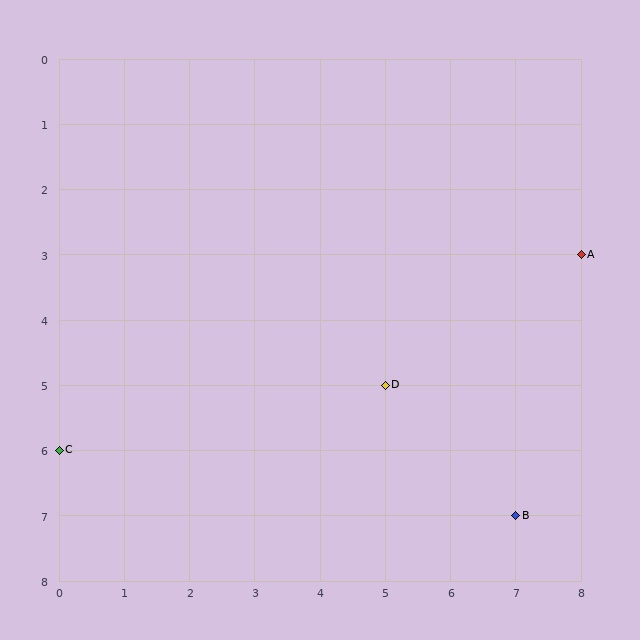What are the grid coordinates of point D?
Point D is at grid coordinates (5, 5).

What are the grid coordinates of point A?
Point A is at grid coordinates (8, 3).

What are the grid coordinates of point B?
Point B is at grid coordinates (7, 7).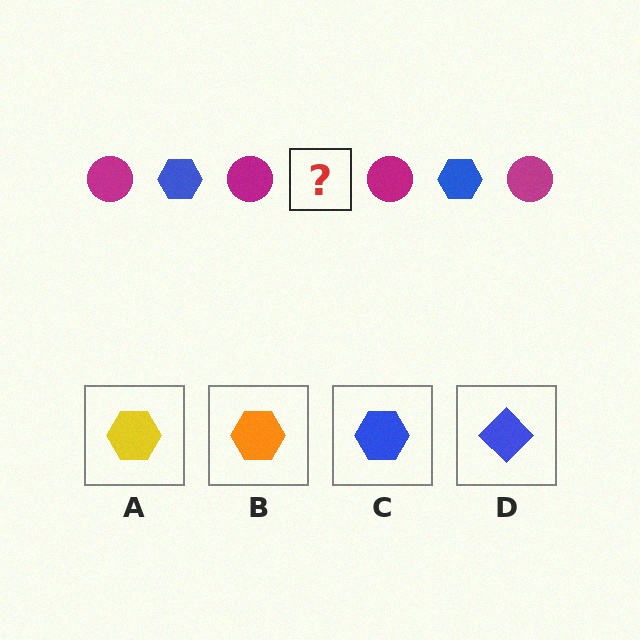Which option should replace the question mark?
Option C.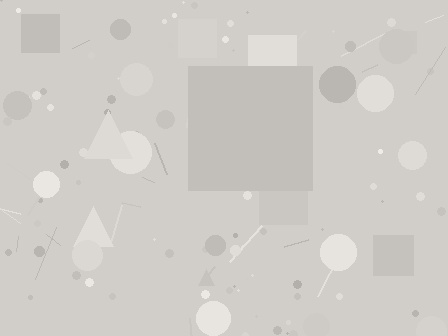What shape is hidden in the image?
A square is hidden in the image.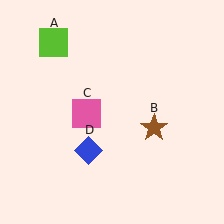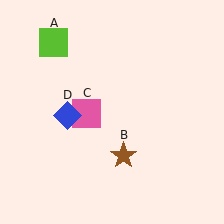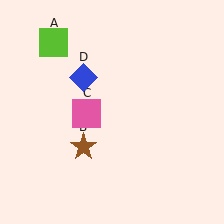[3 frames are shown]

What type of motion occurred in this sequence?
The brown star (object B), blue diamond (object D) rotated clockwise around the center of the scene.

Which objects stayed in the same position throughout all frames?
Lime square (object A) and pink square (object C) remained stationary.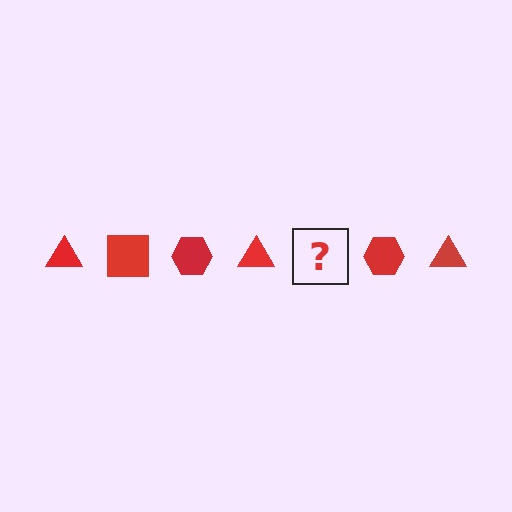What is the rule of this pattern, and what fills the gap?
The rule is that the pattern cycles through triangle, square, hexagon shapes in red. The gap should be filled with a red square.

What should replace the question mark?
The question mark should be replaced with a red square.